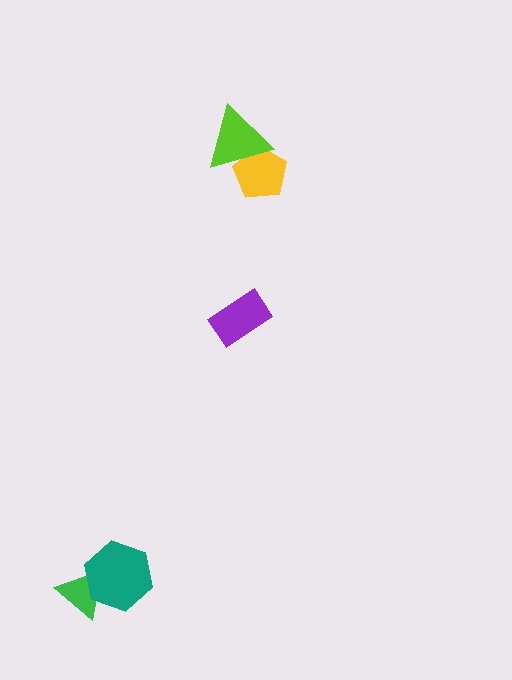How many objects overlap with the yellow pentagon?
1 object overlaps with the yellow pentagon.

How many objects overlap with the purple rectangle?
0 objects overlap with the purple rectangle.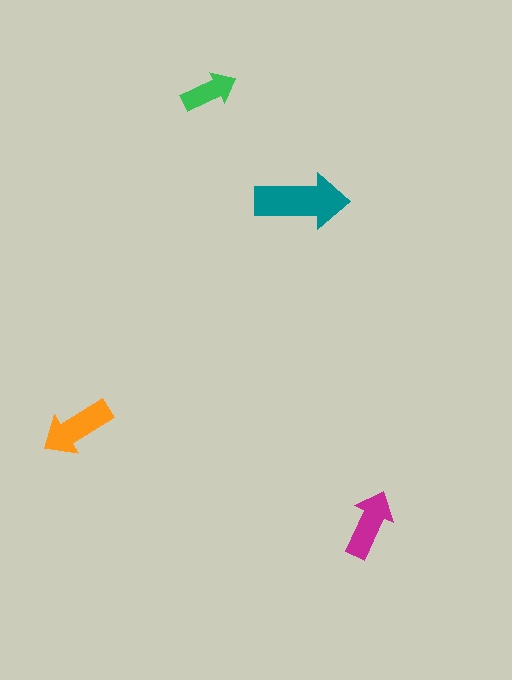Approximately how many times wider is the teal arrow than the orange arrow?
About 1.5 times wider.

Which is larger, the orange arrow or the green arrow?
The orange one.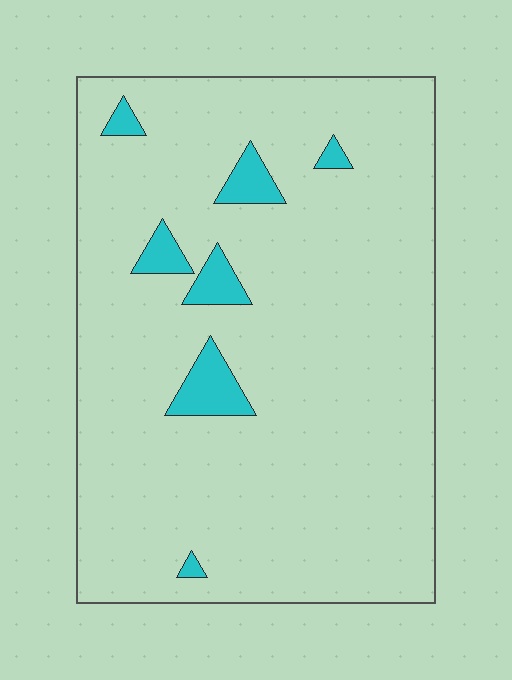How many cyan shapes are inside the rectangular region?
7.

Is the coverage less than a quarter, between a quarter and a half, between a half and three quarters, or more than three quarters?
Less than a quarter.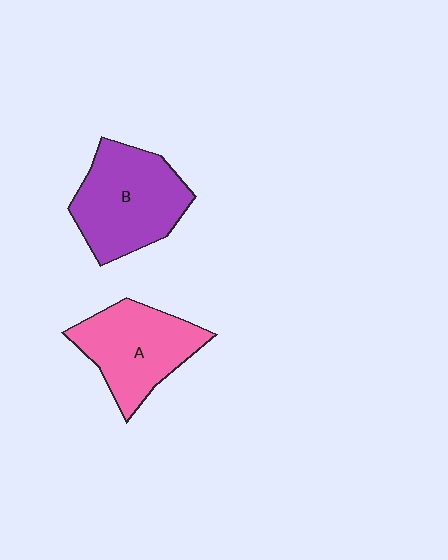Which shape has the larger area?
Shape B (purple).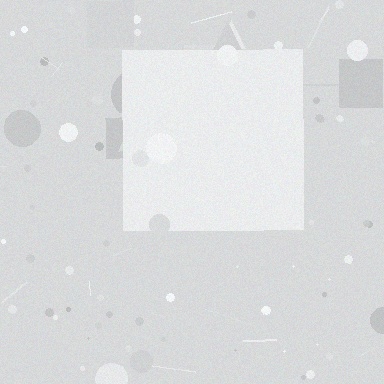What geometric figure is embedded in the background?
A square is embedded in the background.